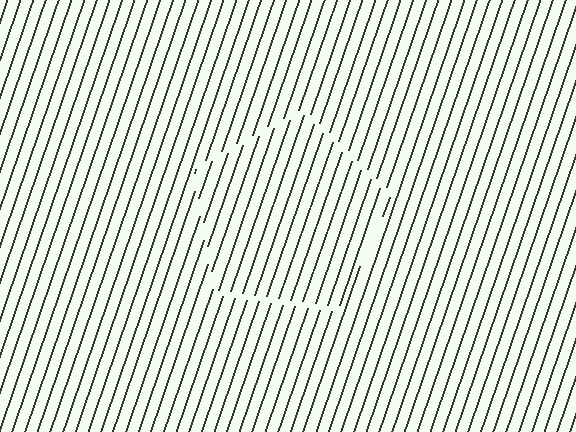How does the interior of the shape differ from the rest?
The interior of the shape contains the same grating, shifted by half a period — the contour is defined by the phase discontinuity where line-ends from the inner and outer gratings abut.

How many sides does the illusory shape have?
5 sides — the line-ends trace a pentagon.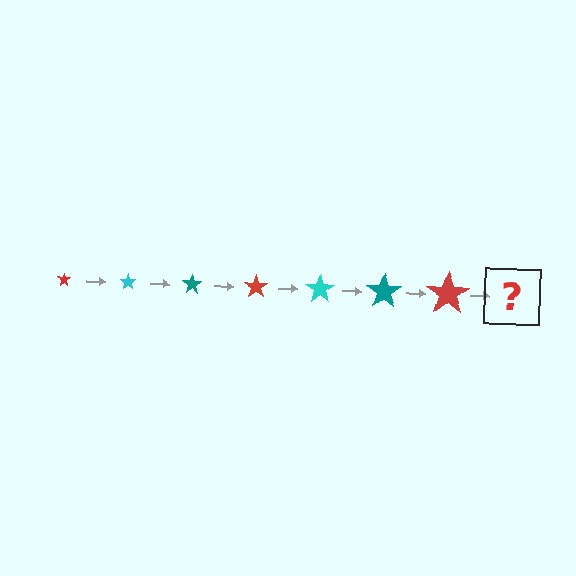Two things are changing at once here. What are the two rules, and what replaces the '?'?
The two rules are that the star grows larger each step and the color cycles through red, cyan, and teal. The '?' should be a cyan star, larger than the previous one.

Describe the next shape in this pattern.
It should be a cyan star, larger than the previous one.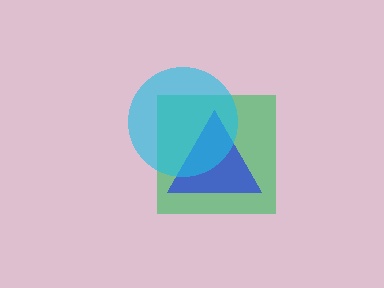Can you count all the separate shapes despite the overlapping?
Yes, there are 3 separate shapes.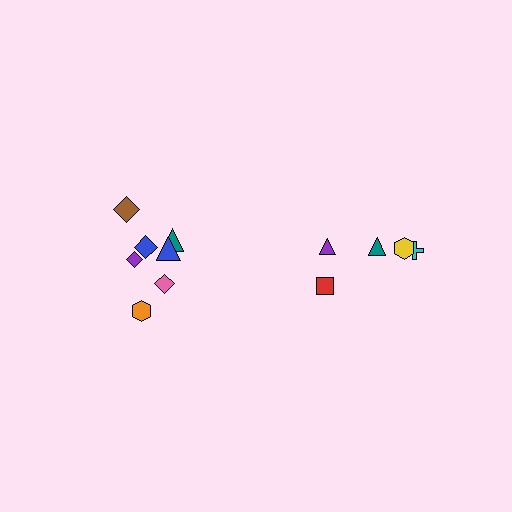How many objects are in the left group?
There are 7 objects.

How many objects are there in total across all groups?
There are 12 objects.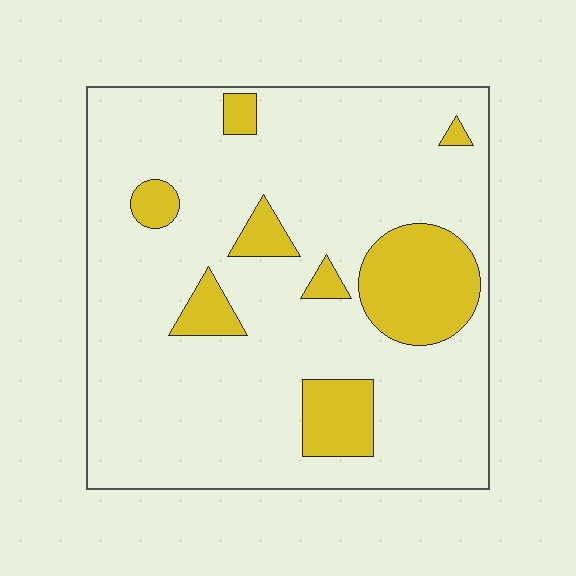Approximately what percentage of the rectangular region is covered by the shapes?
Approximately 15%.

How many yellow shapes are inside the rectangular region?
8.